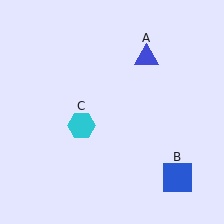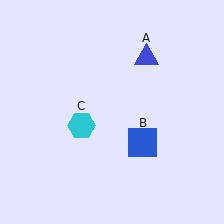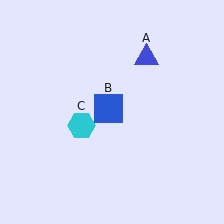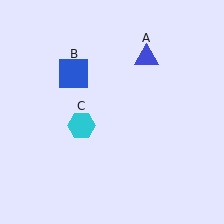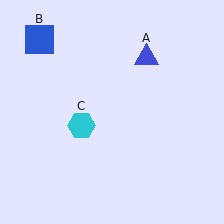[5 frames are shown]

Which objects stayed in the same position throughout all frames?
Blue triangle (object A) and cyan hexagon (object C) remained stationary.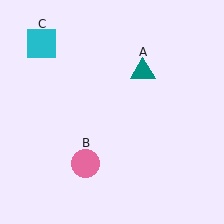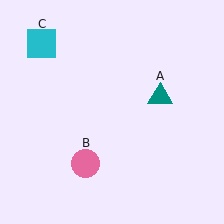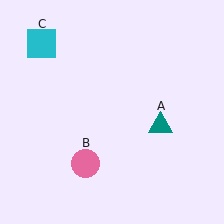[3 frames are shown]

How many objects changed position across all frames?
1 object changed position: teal triangle (object A).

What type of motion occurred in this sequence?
The teal triangle (object A) rotated clockwise around the center of the scene.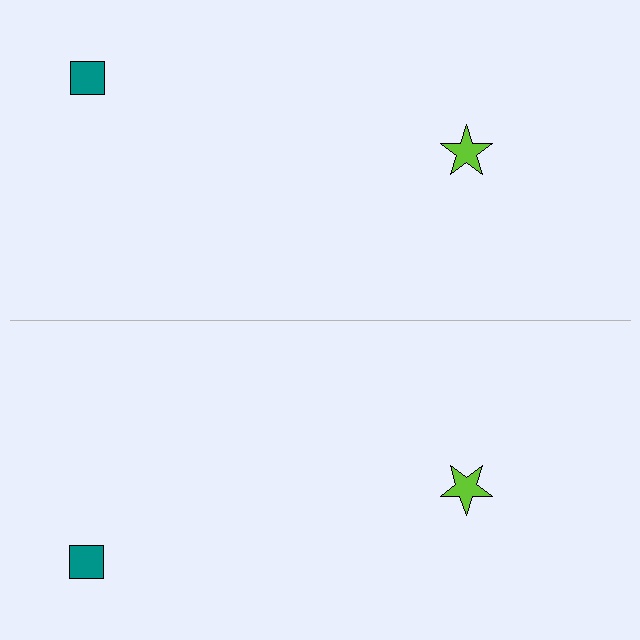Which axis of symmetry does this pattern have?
The pattern has a horizontal axis of symmetry running through the center of the image.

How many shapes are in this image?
There are 4 shapes in this image.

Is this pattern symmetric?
Yes, this pattern has bilateral (reflection) symmetry.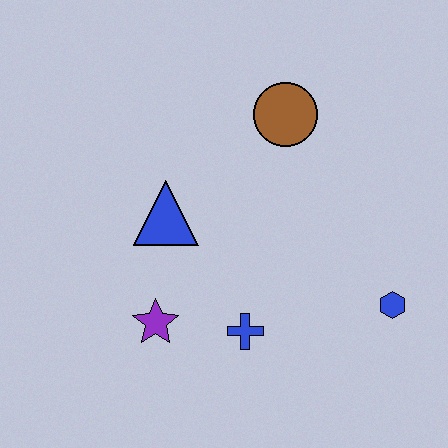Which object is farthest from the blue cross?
The brown circle is farthest from the blue cross.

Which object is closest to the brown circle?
The blue triangle is closest to the brown circle.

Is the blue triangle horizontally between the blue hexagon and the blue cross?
No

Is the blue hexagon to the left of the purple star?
No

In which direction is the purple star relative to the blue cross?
The purple star is to the left of the blue cross.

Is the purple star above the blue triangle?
No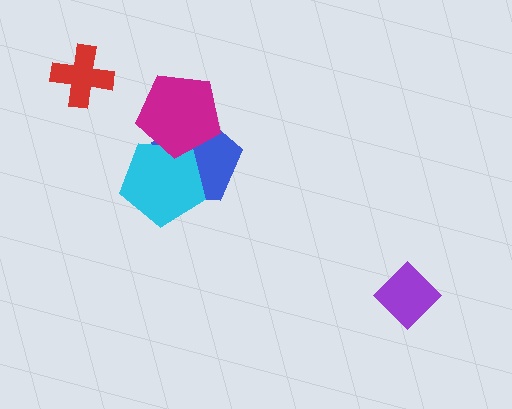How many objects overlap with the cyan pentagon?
2 objects overlap with the cyan pentagon.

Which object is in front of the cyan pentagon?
The magenta pentagon is in front of the cyan pentagon.